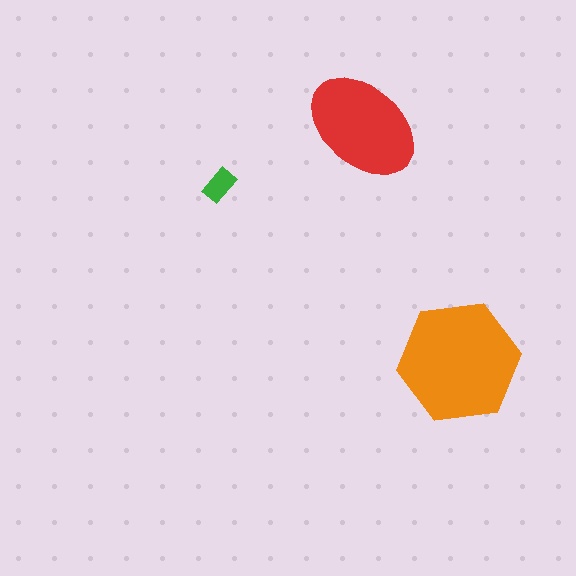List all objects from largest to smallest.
The orange hexagon, the red ellipse, the green rectangle.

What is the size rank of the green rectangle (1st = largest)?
3rd.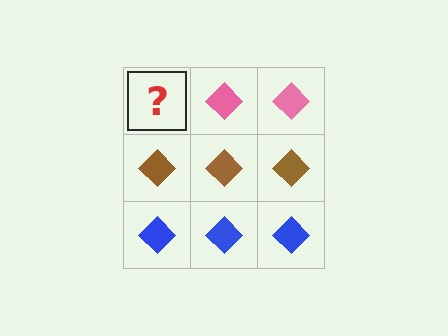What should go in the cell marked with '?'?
The missing cell should contain a pink diamond.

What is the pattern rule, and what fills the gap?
The rule is that each row has a consistent color. The gap should be filled with a pink diamond.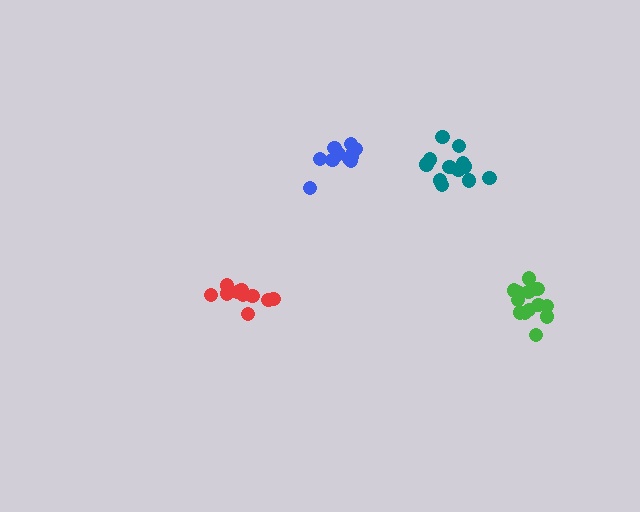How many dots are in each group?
Group 1: 11 dots, Group 2: 13 dots, Group 3: 12 dots, Group 4: 10 dots (46 total).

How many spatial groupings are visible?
There are 4 spatial groupings.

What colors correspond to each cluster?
The clusters are colored: blue, green, teal, red.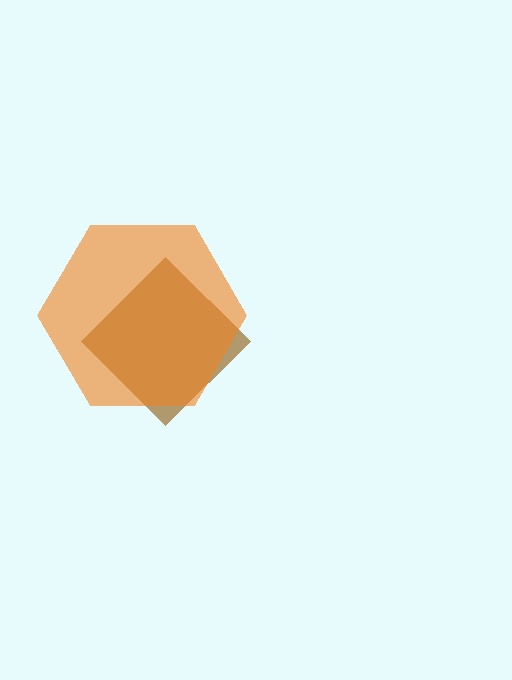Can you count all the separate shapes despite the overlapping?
Yes, there are 2 separate shapes.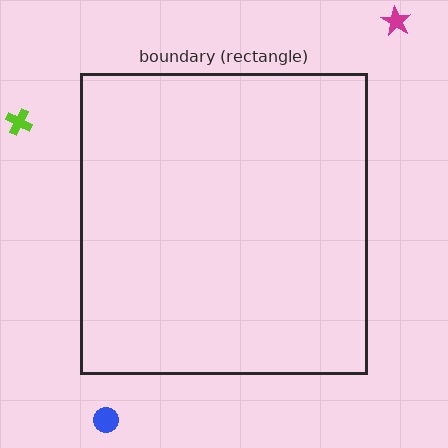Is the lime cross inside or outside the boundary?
Outside.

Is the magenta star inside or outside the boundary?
Outside.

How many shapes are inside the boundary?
0 inside, 3 outside.